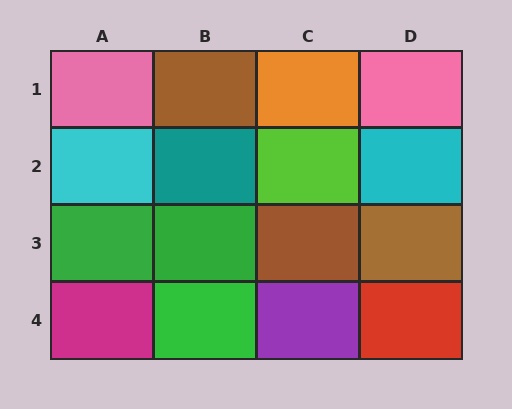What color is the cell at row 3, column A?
Green.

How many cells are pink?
2 cells are pink.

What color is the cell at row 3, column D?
Brown.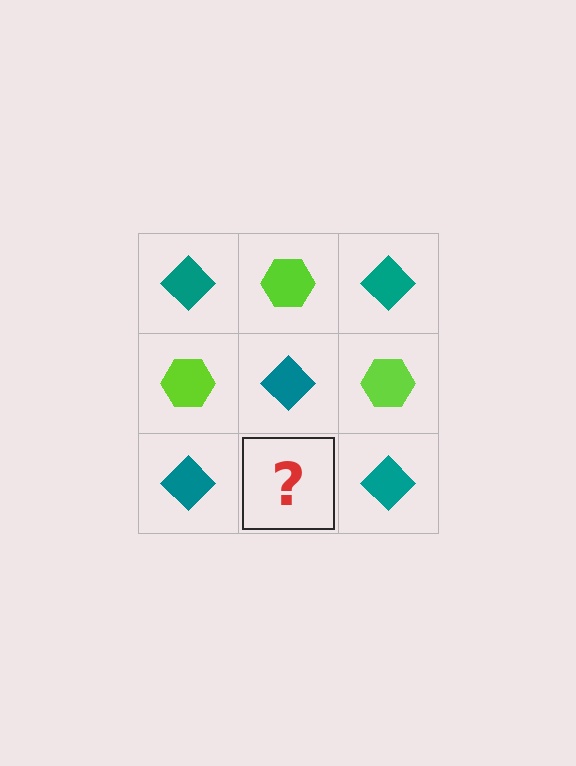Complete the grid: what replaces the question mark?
The question mark should be replaced with a lime hexagon.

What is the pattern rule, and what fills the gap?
The rule is that it alternates teal diamond and lime hexagon in a checkerboard pattern. The gap should be filled with a lime hexagon.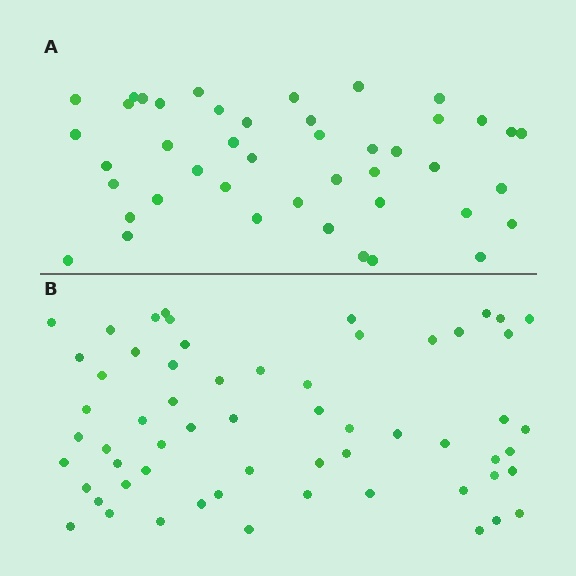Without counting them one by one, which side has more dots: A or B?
Region B (the bottom region) has more dots.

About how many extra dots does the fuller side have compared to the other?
Region B has approximately 15 more dots than region A.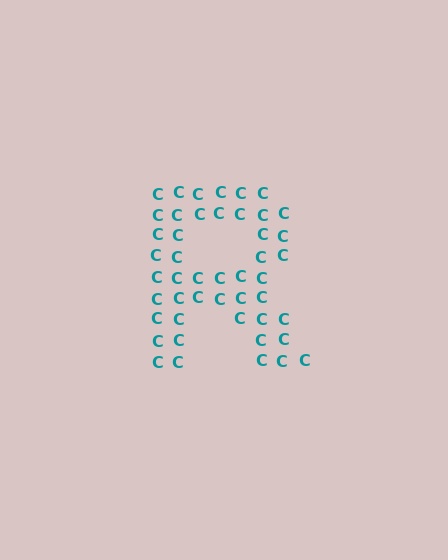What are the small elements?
The small elements are letter C's.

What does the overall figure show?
The overall figure shows the letter R.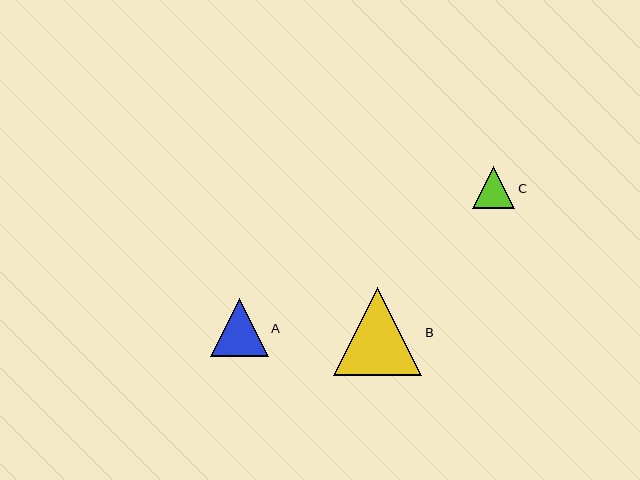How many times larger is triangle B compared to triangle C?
Triangle B is approximately 2.1 times the size of triangle C.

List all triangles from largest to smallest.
From largest to smallest: B, A, C.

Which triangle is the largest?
Triangle B is the largest with a size of approximately 88 pixels.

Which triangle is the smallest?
Triangle C is the smallest with a size of approximately 42 pixels.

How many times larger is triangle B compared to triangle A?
Triangle B is approximately 1.5 times the size of triangle A.